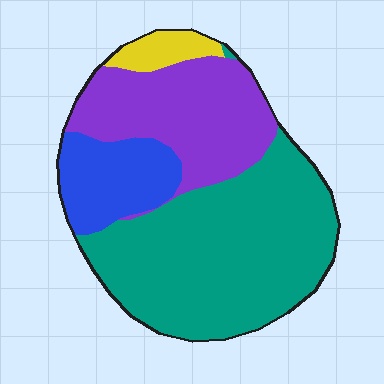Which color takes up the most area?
Teal, at roughly 50%.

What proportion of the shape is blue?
Blue takes up about one sixth (1/6) of the shape.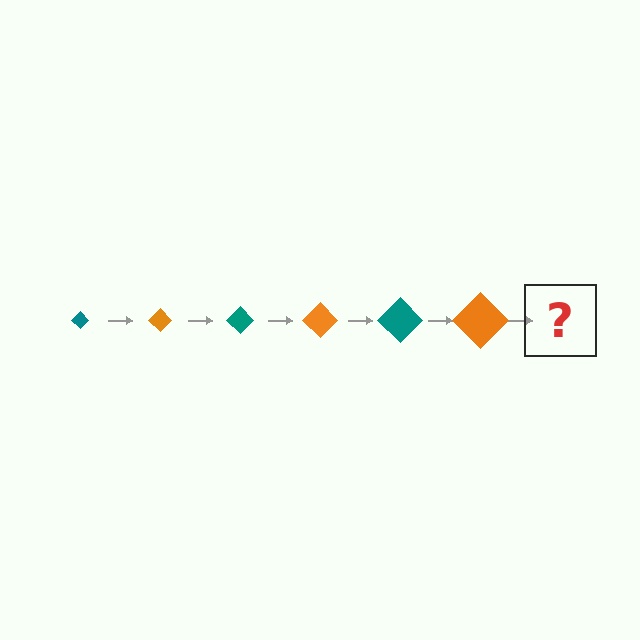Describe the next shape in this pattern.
It should be a teal diamond, larger than the previous one.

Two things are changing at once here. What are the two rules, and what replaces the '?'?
The two rules are that the diamond grows larger each step and the color cycles through teal and orange. The '?' should be a teal diamond, larger than the previous one.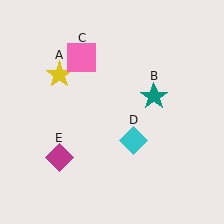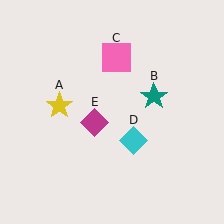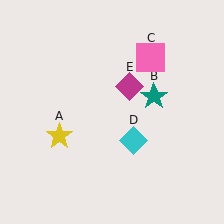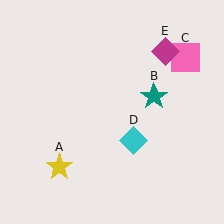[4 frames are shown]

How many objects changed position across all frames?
3 objects changed position: yellow star (object A), pink square (object C), magenta diamond (object E).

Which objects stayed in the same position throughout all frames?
Teal star (object B) and cyan diamond (object D) remained stationary.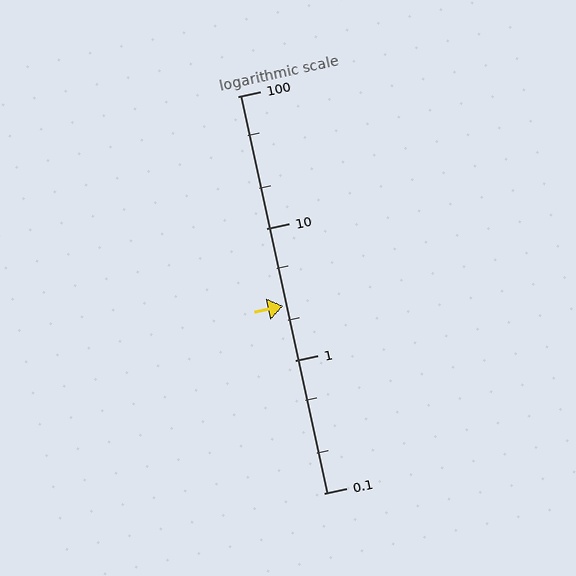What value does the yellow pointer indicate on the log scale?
The pointer indicates approximately 2.6.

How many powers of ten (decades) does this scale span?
The scale spans 3 decades, from 0.1 to 100.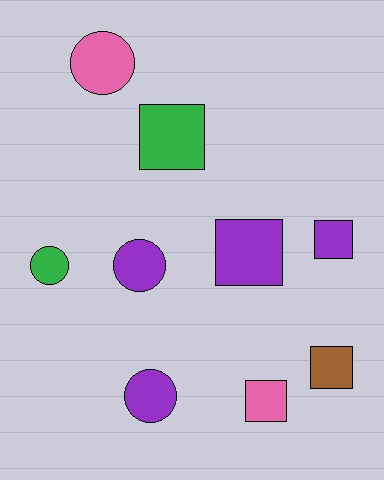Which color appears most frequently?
Purple, with 4 objects.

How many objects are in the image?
There are 9 objects.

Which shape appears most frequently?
Square, with 5 objects.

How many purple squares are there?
There are 2 purple squares.